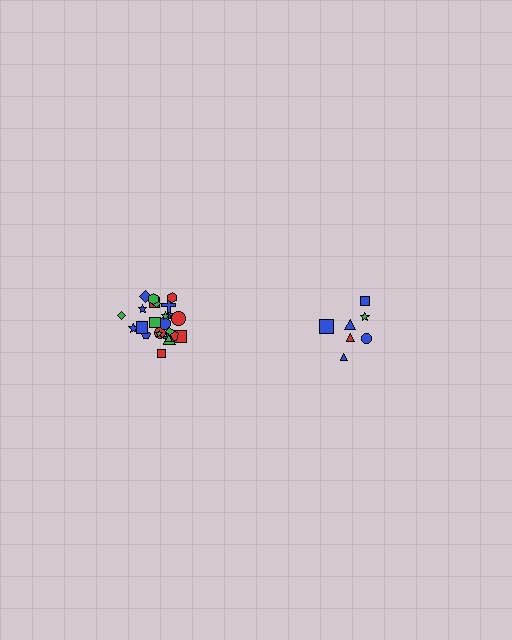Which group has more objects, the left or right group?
The left group.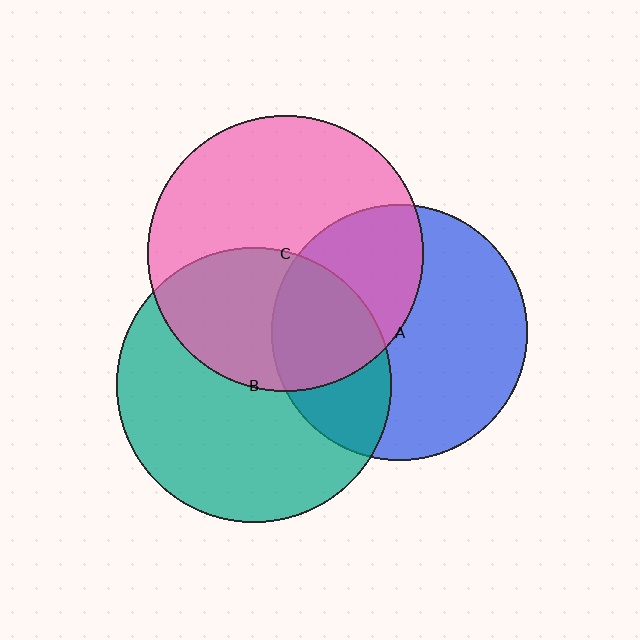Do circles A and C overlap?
Yes.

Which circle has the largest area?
Circle C (pink).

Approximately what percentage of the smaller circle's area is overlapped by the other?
Approximately 40%.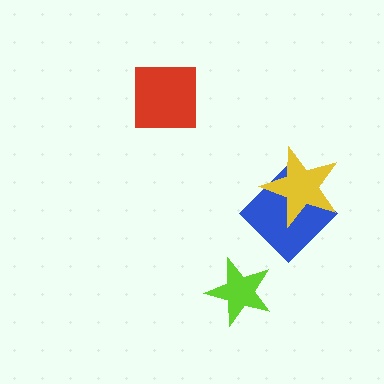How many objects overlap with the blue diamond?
1 object overlaps with the blue diamond.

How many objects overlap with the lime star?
0 objects overlap with the lime star.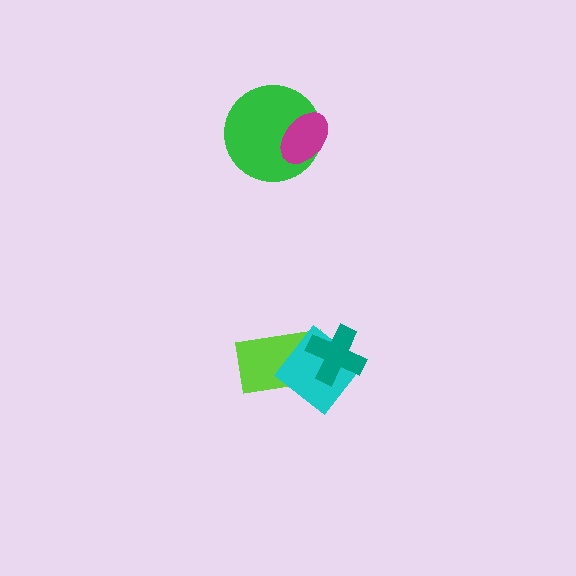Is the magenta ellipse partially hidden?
No, no other shape covers it.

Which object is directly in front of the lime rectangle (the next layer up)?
The cyan diamond is directly in front of the lime rectangle.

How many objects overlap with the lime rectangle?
2 objects overlap with the lime rectangle.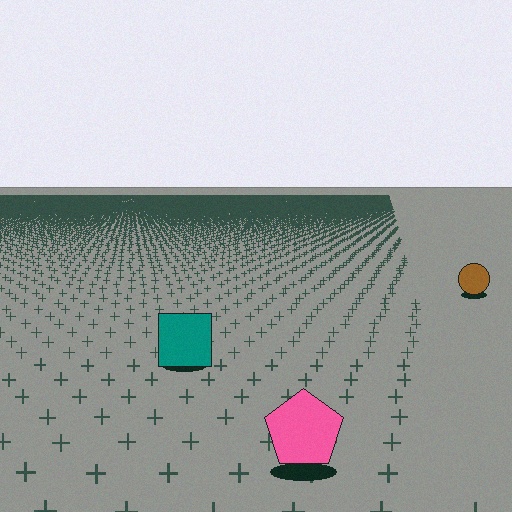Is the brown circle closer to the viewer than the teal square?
No. The teal square is closer — you can tell from the texture gradient: the ground texture is coarser near it.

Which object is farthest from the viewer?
The brown circle is farthest from the viewer. It appears smaller and the ground texture around it is denser.